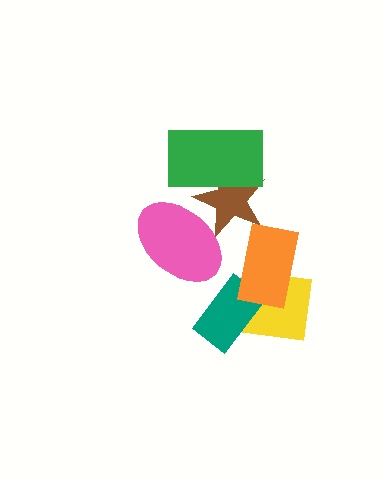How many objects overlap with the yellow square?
2 objects overlap with the yellow square.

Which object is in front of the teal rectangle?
The orange rectangle is in front of the teal rectangle.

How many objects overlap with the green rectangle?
1 object overlaps with the green rectangle.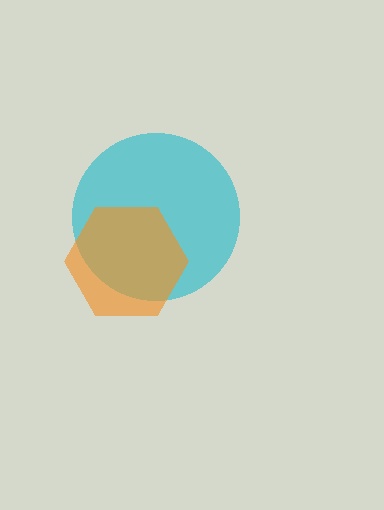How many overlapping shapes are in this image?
There are 2 overlapping shapes in the image.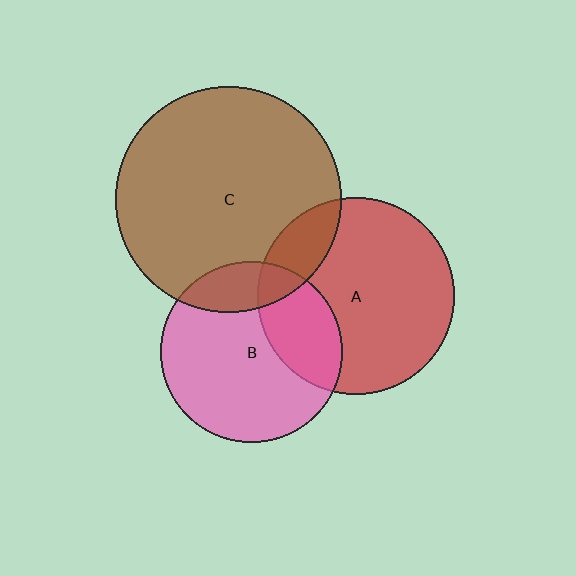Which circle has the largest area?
Circle C (brown).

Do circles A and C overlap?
Yes.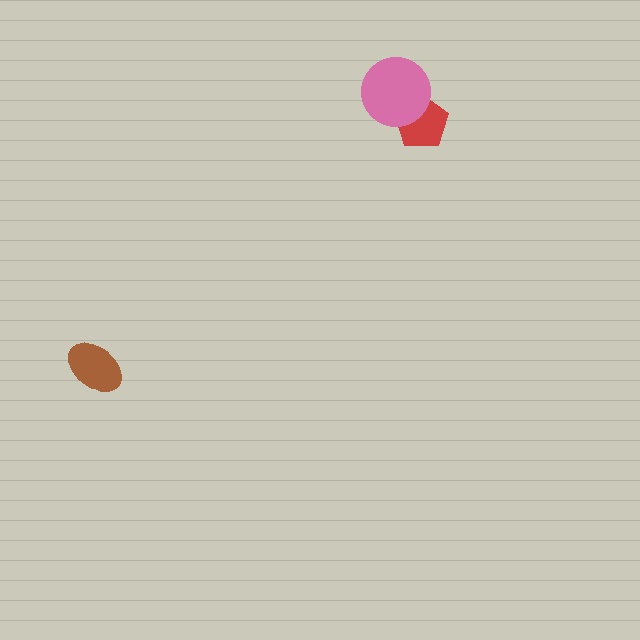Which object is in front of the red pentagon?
The pink circle is in front of the red pentagon.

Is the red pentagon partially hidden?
Yes, it is partially covered by another shape.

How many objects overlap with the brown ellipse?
0 objects overlap with the brown ellipse.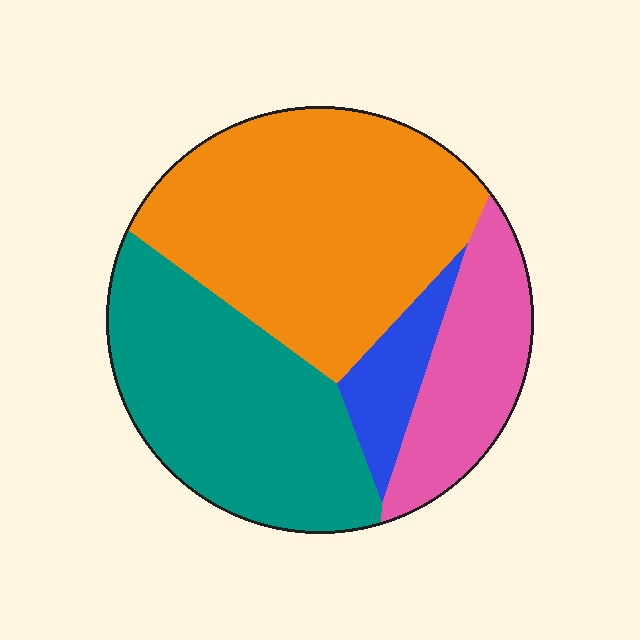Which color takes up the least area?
Blue, at roughly 10%.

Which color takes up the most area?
Orange, at roughly 40%.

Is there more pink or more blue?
Pink.